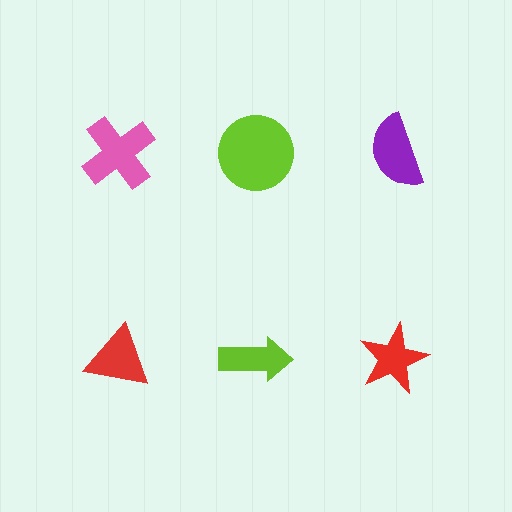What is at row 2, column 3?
A red star.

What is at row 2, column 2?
A lime arrow.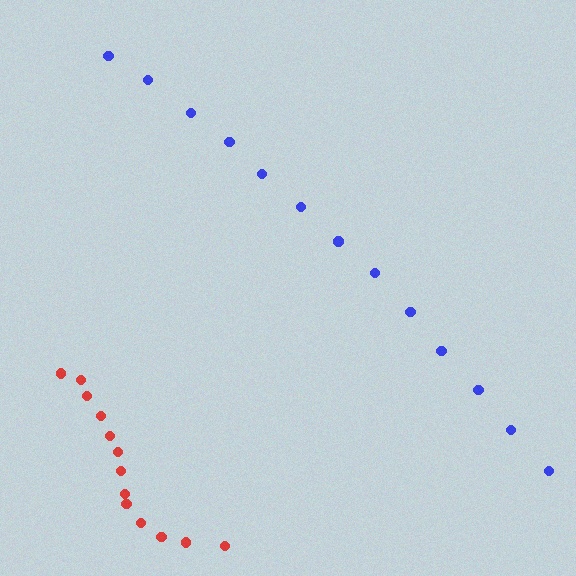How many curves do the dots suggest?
There are 2 distinct paths.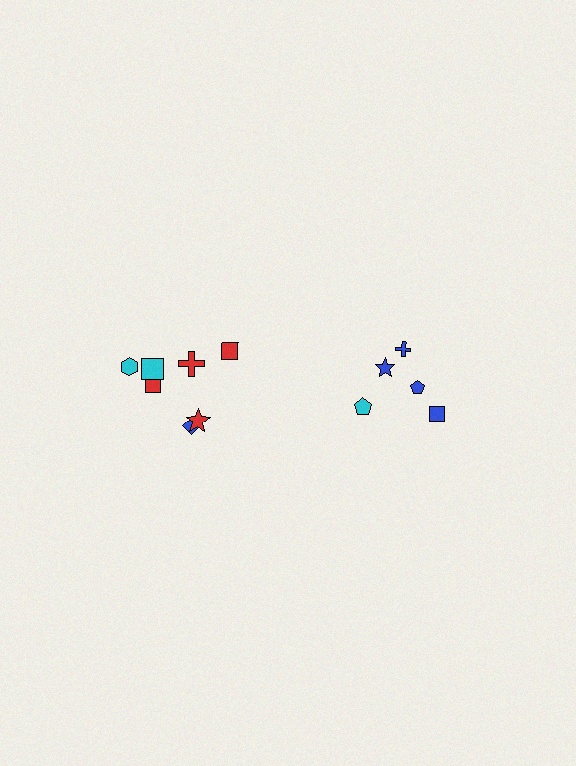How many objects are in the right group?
There are 5 objects.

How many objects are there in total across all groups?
There are 12 objects.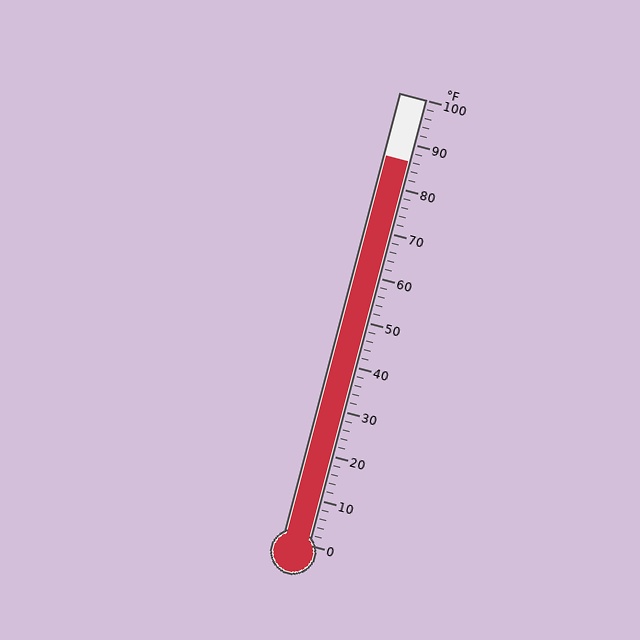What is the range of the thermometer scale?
The thermometer scale ranges from 0°F to 100°F.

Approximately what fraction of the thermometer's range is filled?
The thermometer is filled to approximately 85% of its range.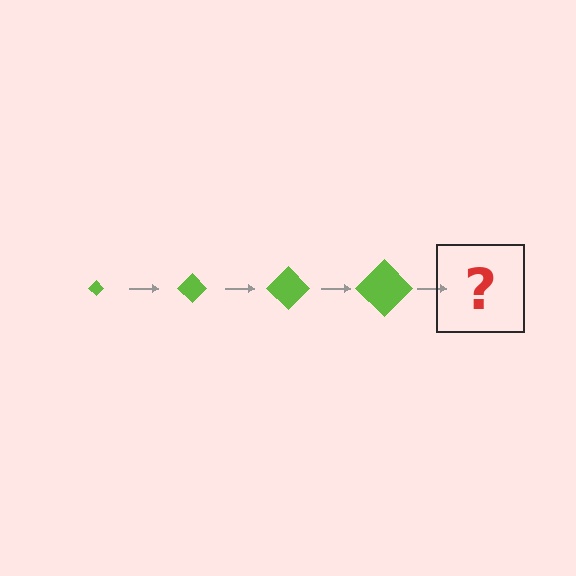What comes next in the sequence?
The next element should be a lime diamond, larger than the previous one.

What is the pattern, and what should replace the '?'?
The pattern is that the diamond gets progressively larger each step. The '?' should be a lime diamond, larger than the previous one.